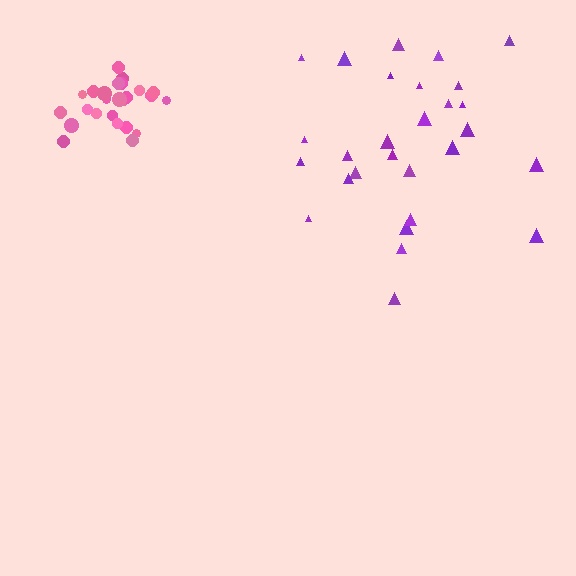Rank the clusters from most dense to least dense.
pink, purple.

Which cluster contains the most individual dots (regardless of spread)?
Purple (28).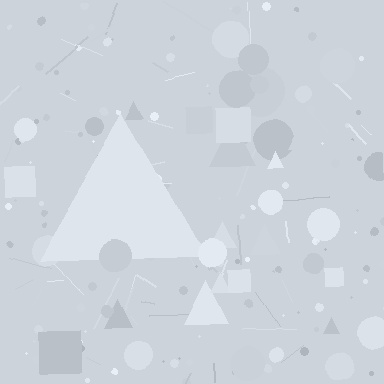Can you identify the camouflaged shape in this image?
The camouflaged shape is a triangle.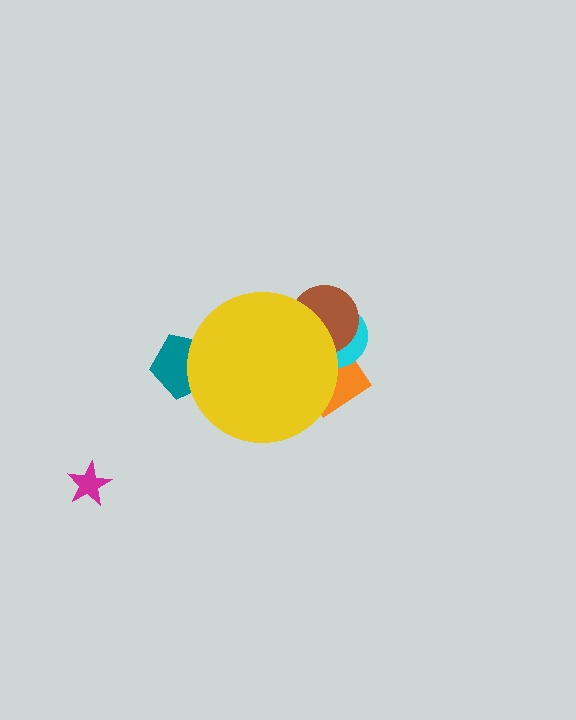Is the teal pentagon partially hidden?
Yes, the teal pentagon is partially hidden behind the yellow circle.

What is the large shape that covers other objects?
A yellow circle.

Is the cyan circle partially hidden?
Yes, the cyan circle is partially hidden behind the yellow circle.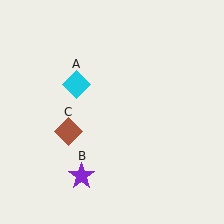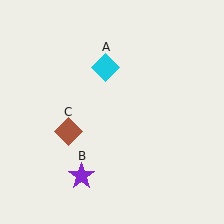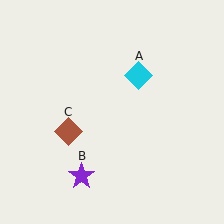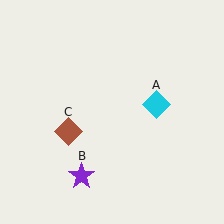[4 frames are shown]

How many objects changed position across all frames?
1 object changed position: cyan diamond (object A).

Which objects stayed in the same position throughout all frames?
Purple star (object B) and brown diamond (object C) remained stationary.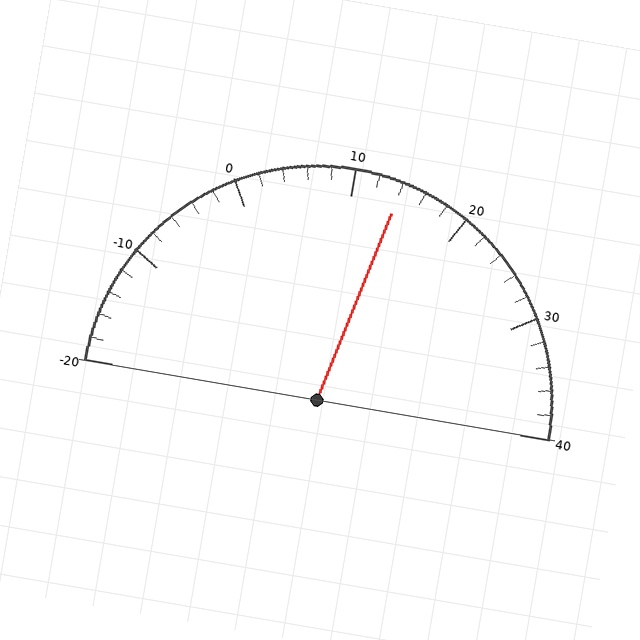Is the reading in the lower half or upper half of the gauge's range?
The reading is in the upper half of the range (-20 to 40).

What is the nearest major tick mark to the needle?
The nearest major tick mark is 10.